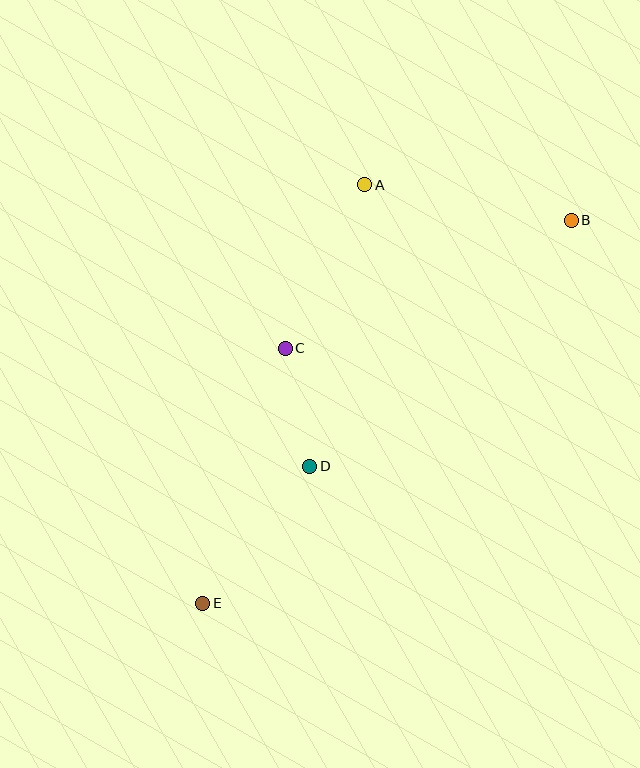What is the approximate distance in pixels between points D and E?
The distance between D and E is approximately 174 pixels.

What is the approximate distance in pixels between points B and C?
The distance between B and C is approximately 313 pixels.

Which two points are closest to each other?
Points C and D are closest to each other.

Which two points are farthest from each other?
Points B and E are farthest from each other.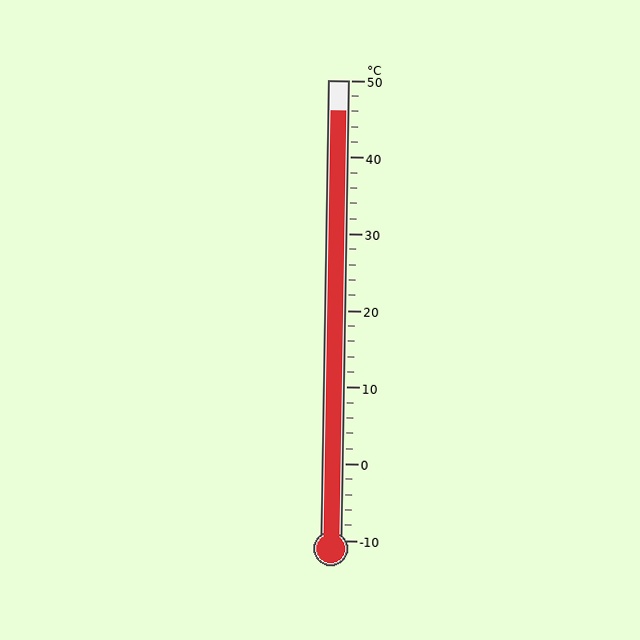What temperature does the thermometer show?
The thermometer shows approximately 46°C.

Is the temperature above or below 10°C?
The temperature is above 10°C.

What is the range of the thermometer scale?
The thermometer scale ranges from -10°C to 50°C.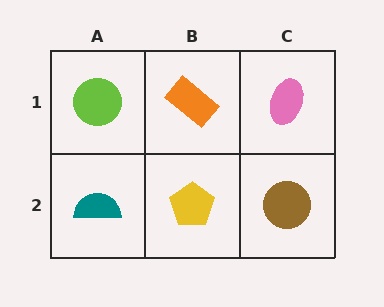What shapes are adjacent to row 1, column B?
A yellow pentagon (row 2, column B), a lime circle (row 1, column A), a pink ellipse (row 1, column C).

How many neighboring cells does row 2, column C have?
2.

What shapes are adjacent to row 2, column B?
An orange rectangle (row 1, column B), a teal semicircle (row 2, column A), a brown circle (row 2, column C).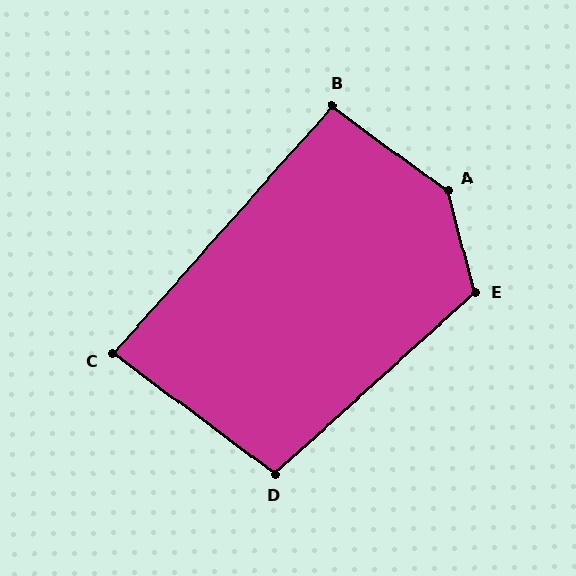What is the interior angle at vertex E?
Approximately 117 degrees (obtuse).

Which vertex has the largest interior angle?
A, at approximately 141 degrees.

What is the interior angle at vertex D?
Approximately 101 degrees (obtuse).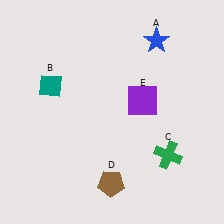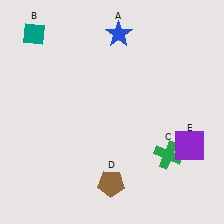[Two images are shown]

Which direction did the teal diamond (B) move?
The teal diamond (B) moved up.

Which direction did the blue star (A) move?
The blue star (A) moved left.